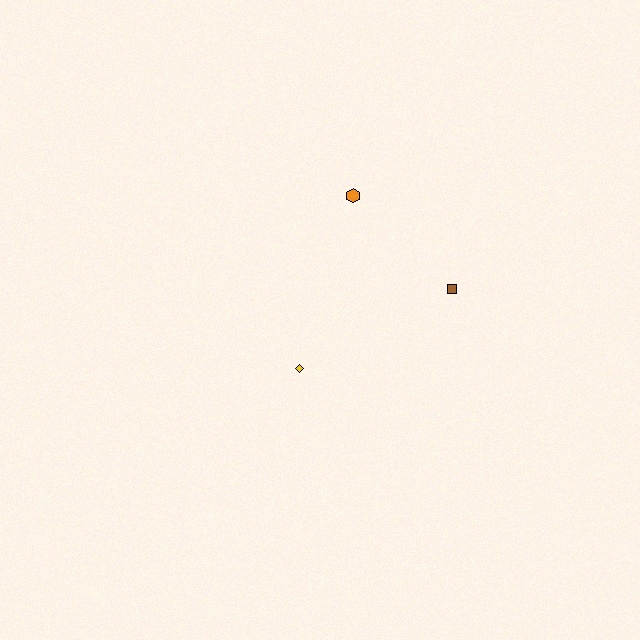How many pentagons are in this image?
There are no pentagons.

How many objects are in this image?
There are 3 objects.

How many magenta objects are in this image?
There are no magenta objects.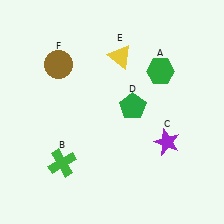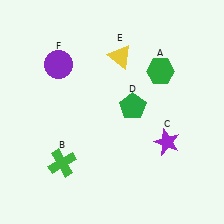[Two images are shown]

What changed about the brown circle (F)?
In Image 1, F is brown. In Image 2, it changed to purple.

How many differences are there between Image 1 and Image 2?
There is 1 difference between the two images.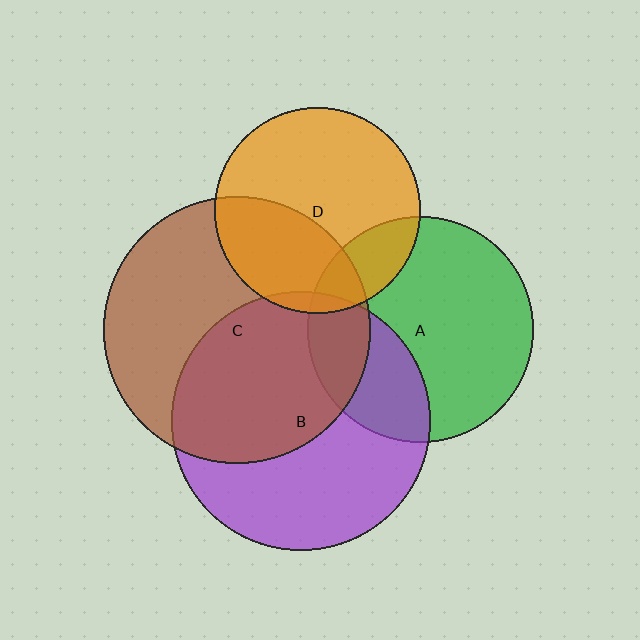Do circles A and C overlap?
Yes.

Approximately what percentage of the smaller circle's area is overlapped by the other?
Approximately 20%.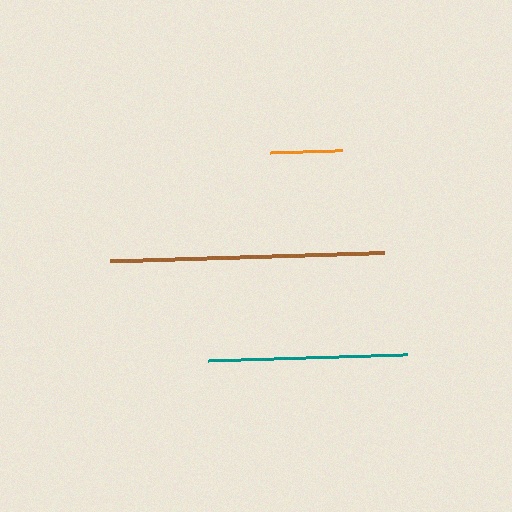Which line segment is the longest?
The brown line is the longest at approximately 274 pixels.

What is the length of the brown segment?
The brown segment is approximately 274 pixels long.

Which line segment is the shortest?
The orange line is the shortest at approximately 72 pixels.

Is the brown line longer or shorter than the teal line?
The brown line is longer than the teal line.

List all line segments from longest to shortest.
From longest to shortest: brown, teal, orange.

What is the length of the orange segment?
The orange segment is approximately 72 pixels long.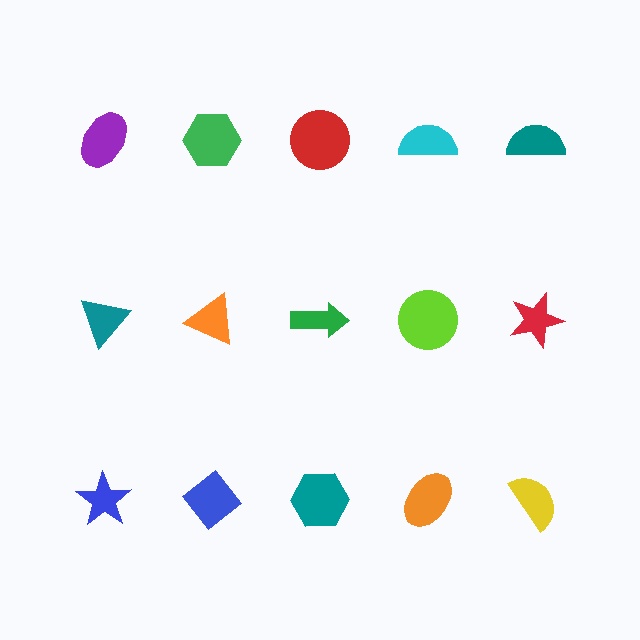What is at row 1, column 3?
A red circle.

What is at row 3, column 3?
A teal hexagon.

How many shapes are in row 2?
5 shapes.